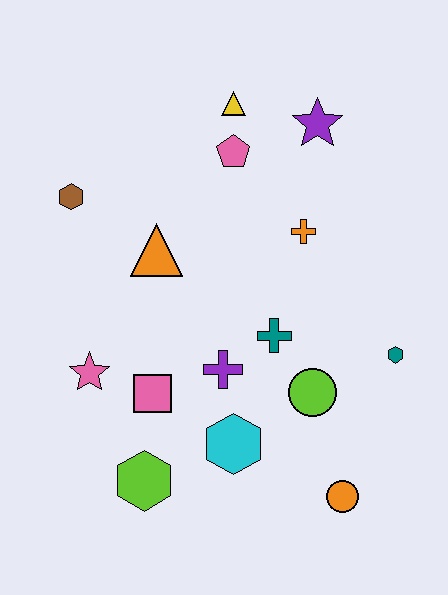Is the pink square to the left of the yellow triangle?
Yes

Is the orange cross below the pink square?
No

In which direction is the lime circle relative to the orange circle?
The lime circle is above the orange circle.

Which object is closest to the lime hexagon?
The pink square is closest to the lime hexagon.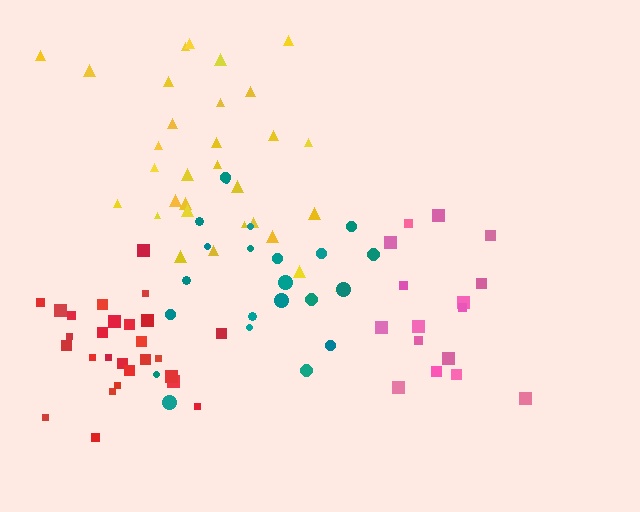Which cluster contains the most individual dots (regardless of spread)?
Yellow (31).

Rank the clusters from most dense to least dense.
red, pink, yellow, teal.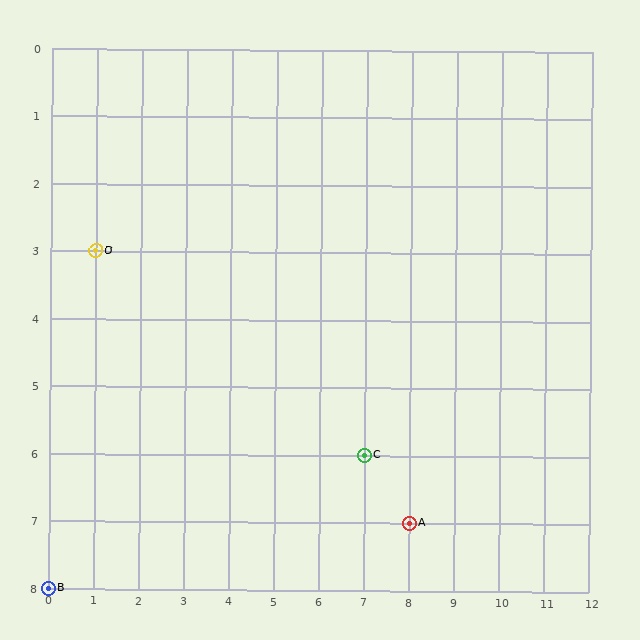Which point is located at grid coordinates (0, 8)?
Point B is at (0, 8).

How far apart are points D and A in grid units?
Points D and A are 7 columns and 4 rows apart (about 8.1 grid units diagonally).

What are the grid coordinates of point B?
Point B is at grid coordinates (0, 8).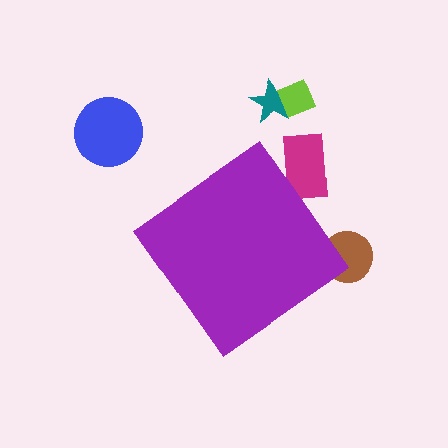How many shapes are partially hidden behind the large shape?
2 shapes are partially hidden.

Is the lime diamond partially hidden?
No, the lime diamond is fully visible.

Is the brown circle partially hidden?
Yes, the brown circle is partially hidden behind the purple diamond.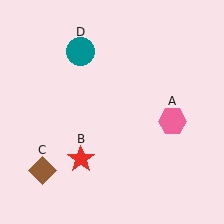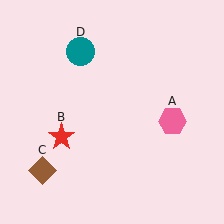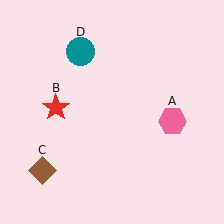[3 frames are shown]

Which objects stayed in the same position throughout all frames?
Pink hexagon (object A) and brown diamond (object C) and teal circle (object D) remained stationary.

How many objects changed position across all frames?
1 object changed position: red star (object B).